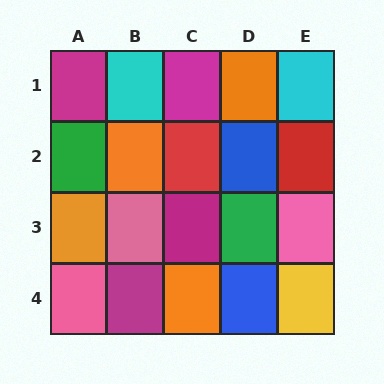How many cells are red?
2 cells are red.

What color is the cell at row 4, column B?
Magenta.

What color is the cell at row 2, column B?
Orange.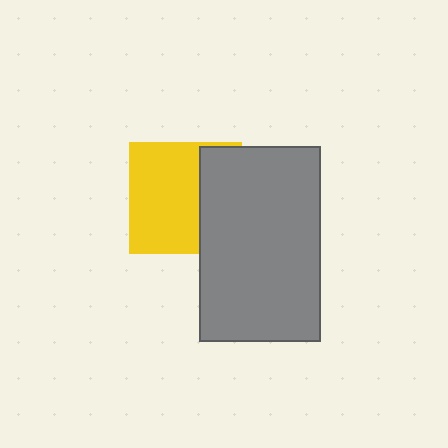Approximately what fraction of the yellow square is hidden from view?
Roughly 36% of the yellow square is hidden behind the gray rectangle.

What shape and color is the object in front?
The object in front is a gray rectangle.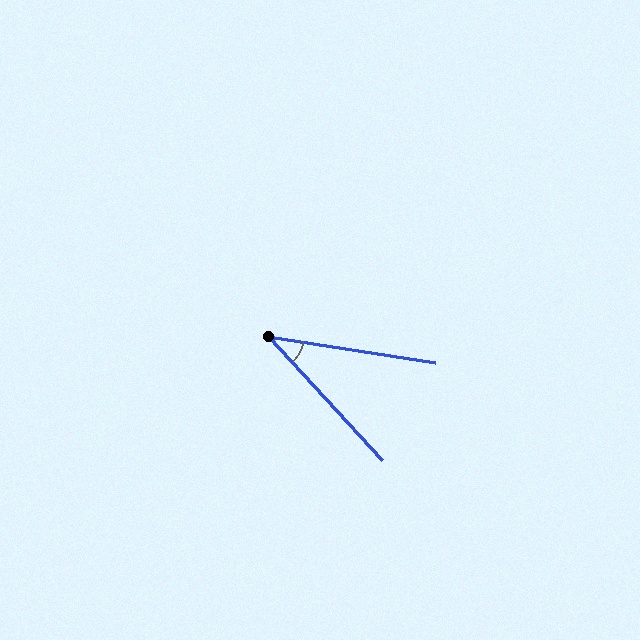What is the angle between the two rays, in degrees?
Approximately 39 degrees.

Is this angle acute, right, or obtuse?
It is acute.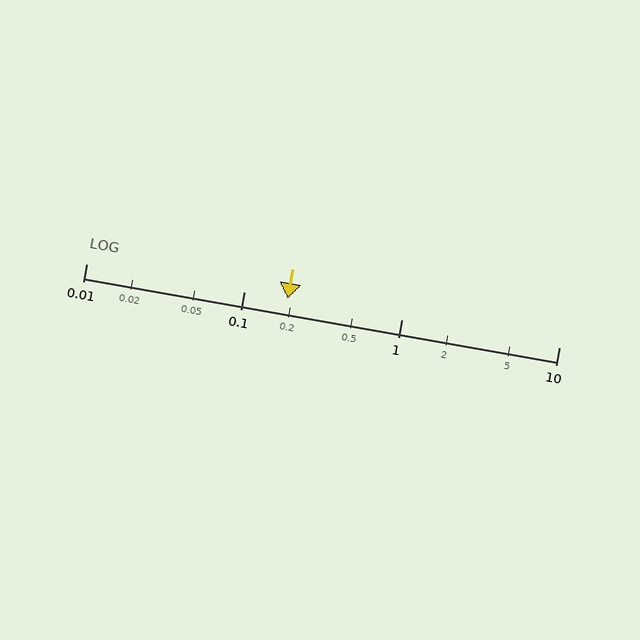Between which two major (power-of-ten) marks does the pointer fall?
The pointer is between 0.1 and 1.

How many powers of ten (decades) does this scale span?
The scale spans 3 decades, from 0.01 to 10.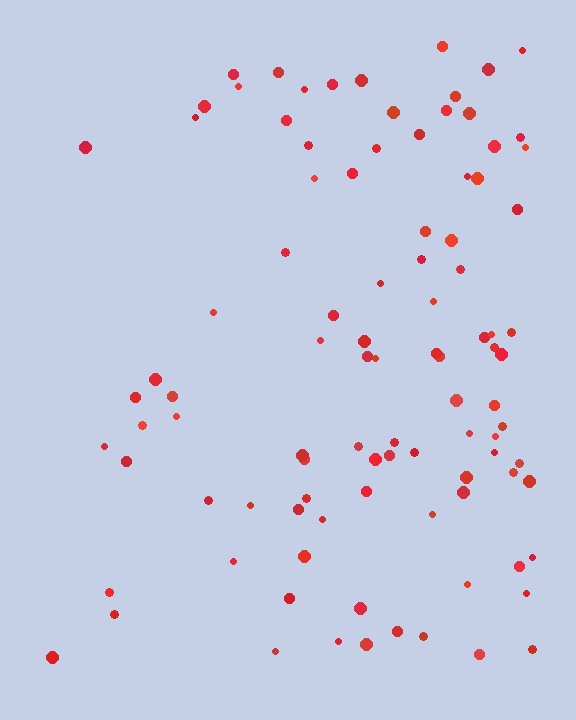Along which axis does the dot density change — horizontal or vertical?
Horizontal.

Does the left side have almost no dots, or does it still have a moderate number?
Still a moderate number, just noticeably fewer than the right.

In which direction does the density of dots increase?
From left to right, with the right side densest.